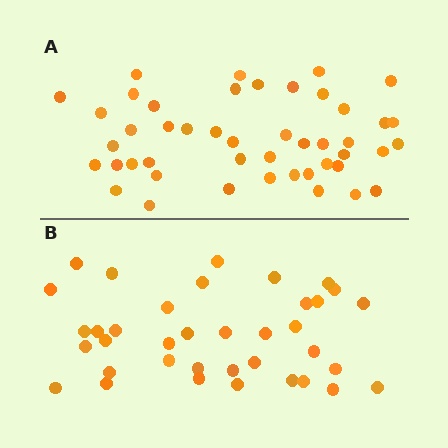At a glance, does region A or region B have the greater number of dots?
Region A (the top region) has more dots.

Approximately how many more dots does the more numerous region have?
Region A has roughly 8 or so more dots than region B.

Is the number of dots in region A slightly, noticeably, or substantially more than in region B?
Region A has only slightly more — the two regions are fairly close. The ratio is roughly 1.2 to 1.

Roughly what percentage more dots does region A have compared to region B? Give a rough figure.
About 25% more.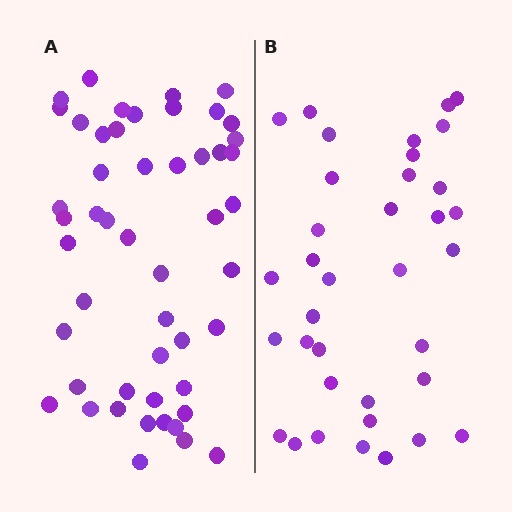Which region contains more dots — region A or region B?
Region A (the left region) has more dots.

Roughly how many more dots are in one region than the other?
Region A has approximately 15 more dots than region B.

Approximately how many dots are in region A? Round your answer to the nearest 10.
About 50 dots.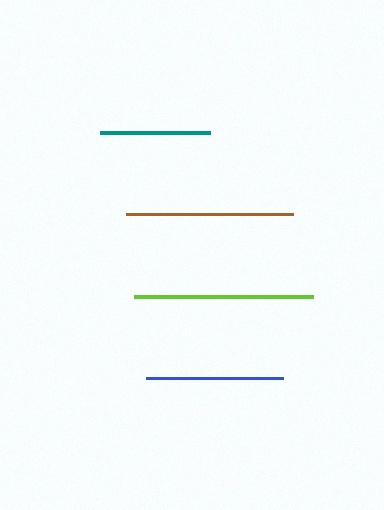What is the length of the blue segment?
The blue segment is approximately 137 pixels long.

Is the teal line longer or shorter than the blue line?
The blue line is longer than the teal line.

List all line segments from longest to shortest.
From longest to shortest: lime, brown, blue, teal.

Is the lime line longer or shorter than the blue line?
The lime line is longer than the blue line.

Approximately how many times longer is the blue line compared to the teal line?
The blue line is approximately 1.2 times the length of the teal line.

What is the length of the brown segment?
The brown segment is approximately 167 pixels long.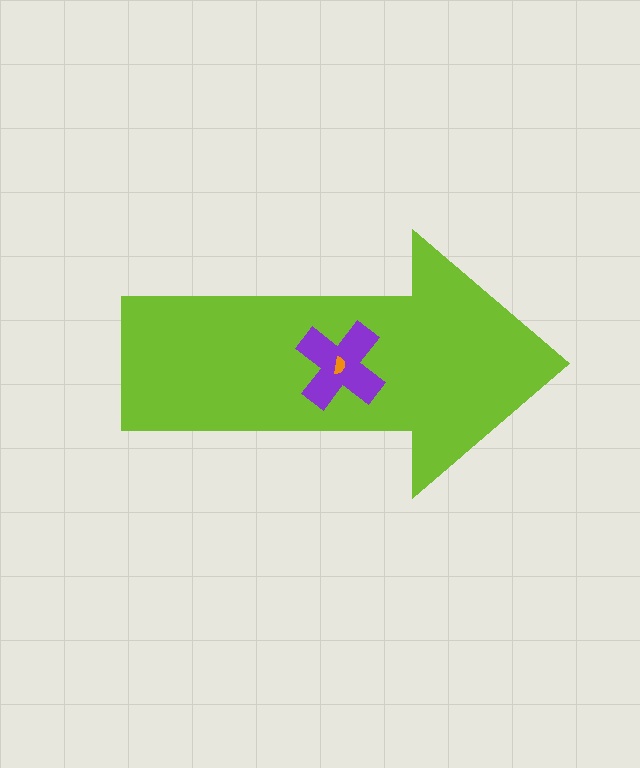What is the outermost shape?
The lime arrow.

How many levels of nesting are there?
3.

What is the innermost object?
The orange semicircle.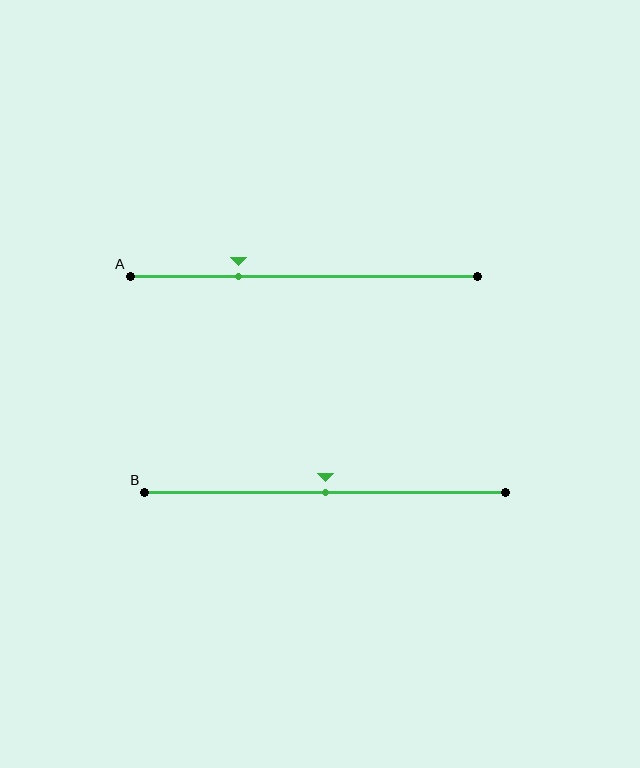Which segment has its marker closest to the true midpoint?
Segment B has its marker closest to the true midpoint.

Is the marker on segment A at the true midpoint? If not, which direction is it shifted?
No, the marker on segment A is shifted to the left by about 19% of the segment length.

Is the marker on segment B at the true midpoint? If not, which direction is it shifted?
Yes, the marker on segment B is at the true midpoint.